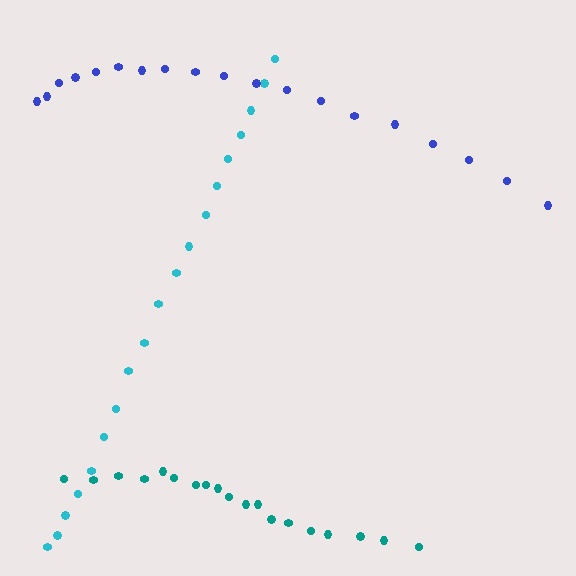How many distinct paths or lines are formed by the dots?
There are 3 distinct paths.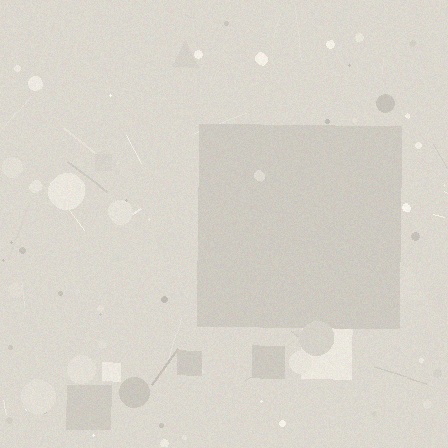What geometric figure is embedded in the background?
A square is embedded in the background.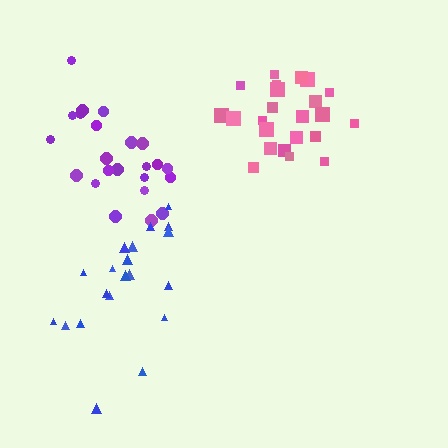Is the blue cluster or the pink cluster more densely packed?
Pink.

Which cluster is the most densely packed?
Purple.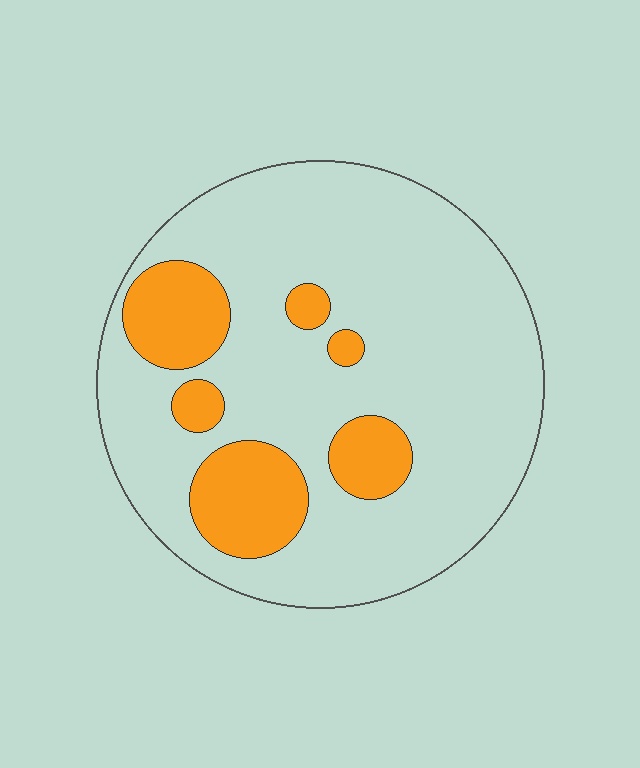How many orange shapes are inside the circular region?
6.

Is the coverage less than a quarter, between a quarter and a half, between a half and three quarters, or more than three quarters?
Less than a quarter.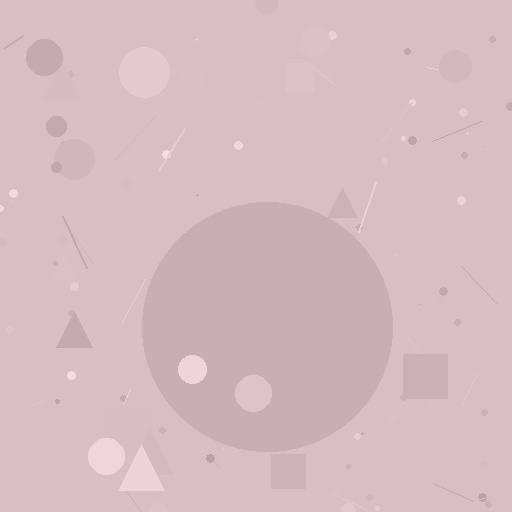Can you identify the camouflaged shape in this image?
The camouflaged shape is a circle.